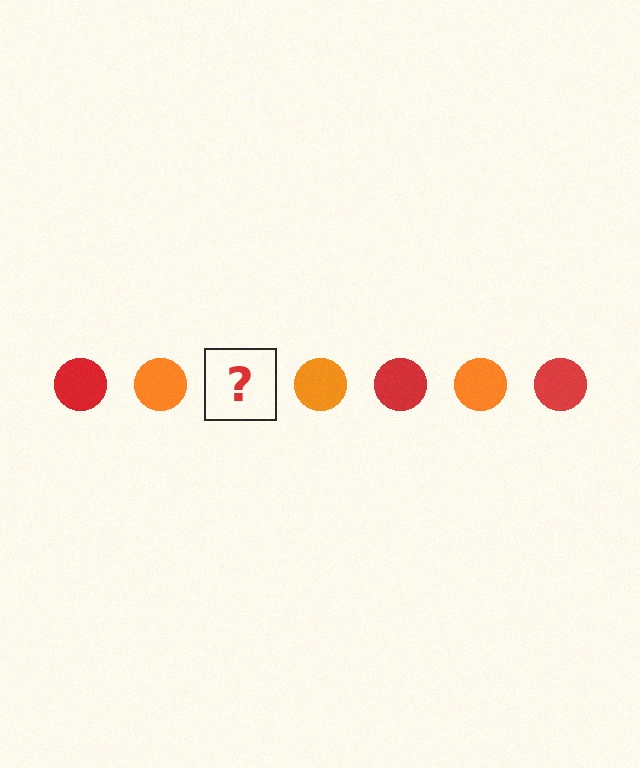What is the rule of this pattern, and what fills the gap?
The rule is that the pattern cycles through red, orange circles. The gap should be filled with a red circle.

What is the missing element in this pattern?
The missing element is a red circle.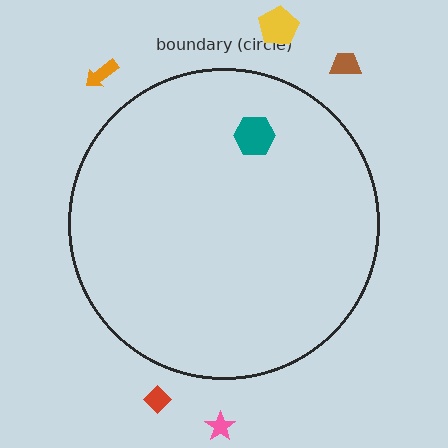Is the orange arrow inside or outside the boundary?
Outside.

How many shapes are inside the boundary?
1 inside, 5 outside.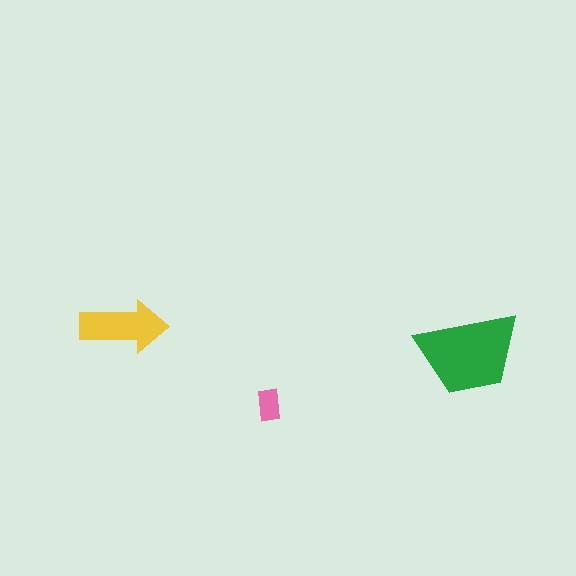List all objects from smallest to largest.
The pink rectangle, the yellow arrow, the green trapezoid.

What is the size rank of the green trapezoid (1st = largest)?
1st.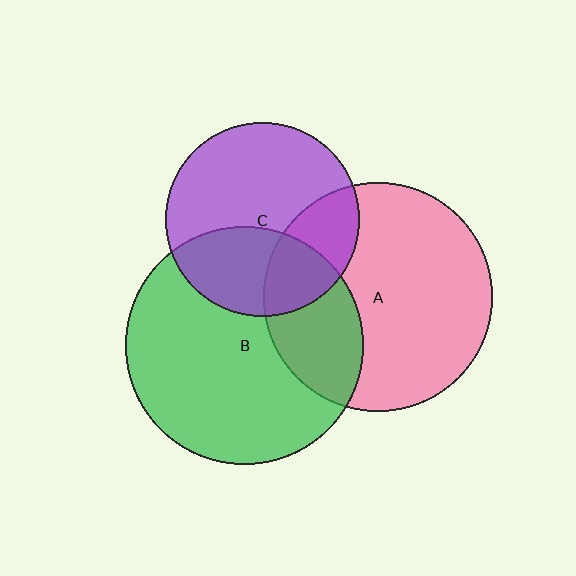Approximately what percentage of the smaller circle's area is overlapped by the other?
Approximately 25%.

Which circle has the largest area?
Circle B (green).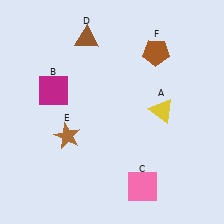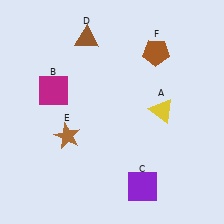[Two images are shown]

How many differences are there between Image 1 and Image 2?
There is 1 difference between the two images.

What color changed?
The square (C) changed from pink in Image 1 to purple in Image 2.